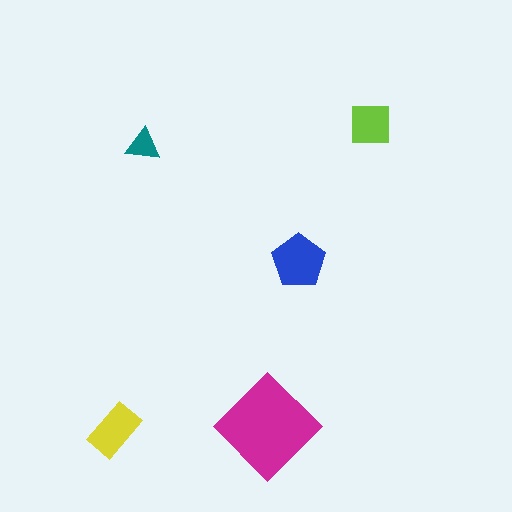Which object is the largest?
The magenta diamond.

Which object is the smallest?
The teal triangle.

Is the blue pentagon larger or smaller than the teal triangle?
Larger.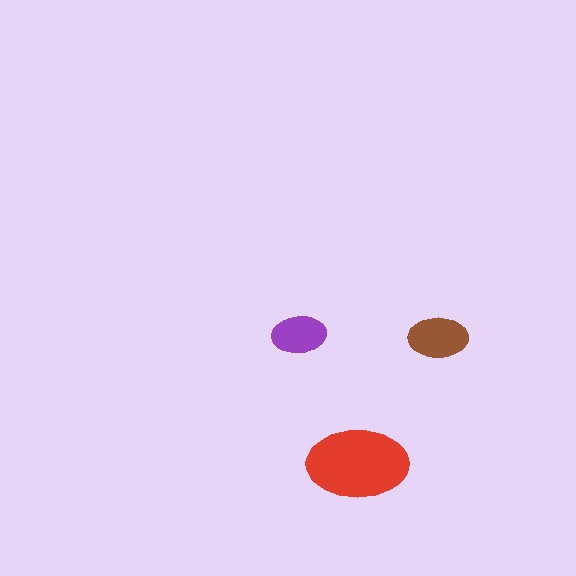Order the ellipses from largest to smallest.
the red one, the brown one, the purple one.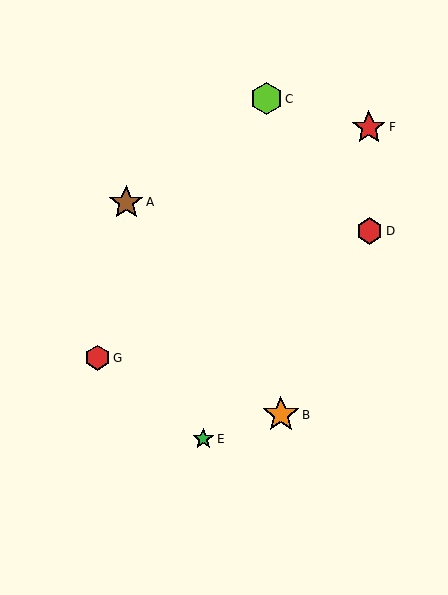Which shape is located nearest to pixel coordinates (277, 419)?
The orange star (labeled B) at (281, 415) is nearest to that location.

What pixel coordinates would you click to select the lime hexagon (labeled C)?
Click at (267, 99) to select the lime hexagon C.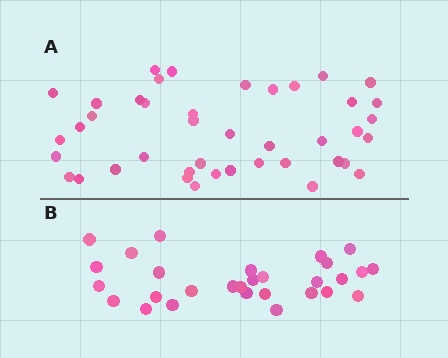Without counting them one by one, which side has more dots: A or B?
Region A (the top region) has more dots.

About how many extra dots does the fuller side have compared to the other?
Region A has approximately 15 more dots than region B.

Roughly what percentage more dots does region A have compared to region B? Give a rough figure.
About 45% more.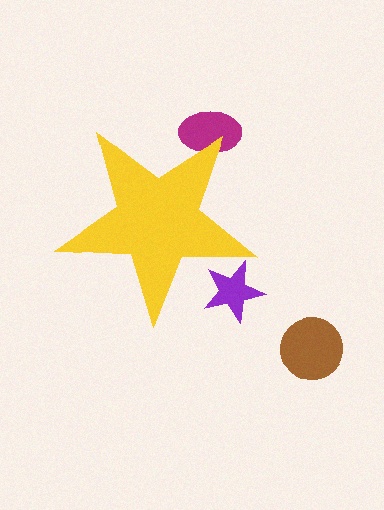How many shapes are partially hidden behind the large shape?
2 shapes are partially hidden.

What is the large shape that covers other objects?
A yellow star.